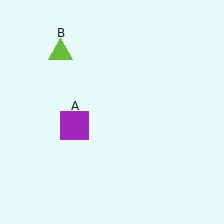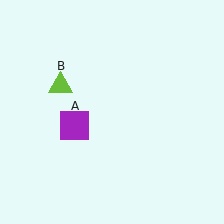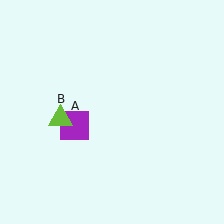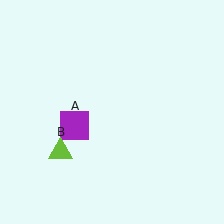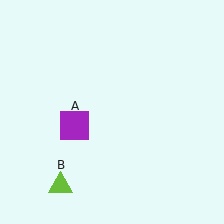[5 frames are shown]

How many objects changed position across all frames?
1 object changed position: lime triangle (object B).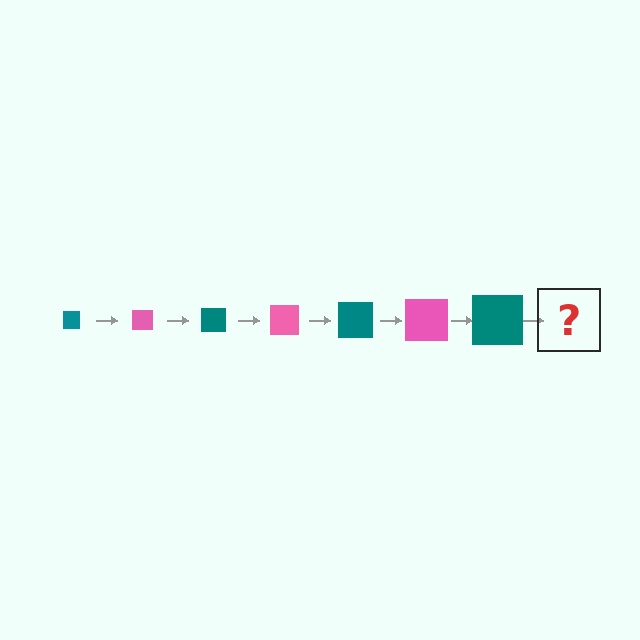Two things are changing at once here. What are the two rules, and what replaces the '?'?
The two rules are that the square grows larger each step and the color cycles through teal and pink. The '?' should be a pink square, larger than the previous one.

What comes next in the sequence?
The next element should be a pink square, larger than the previous one.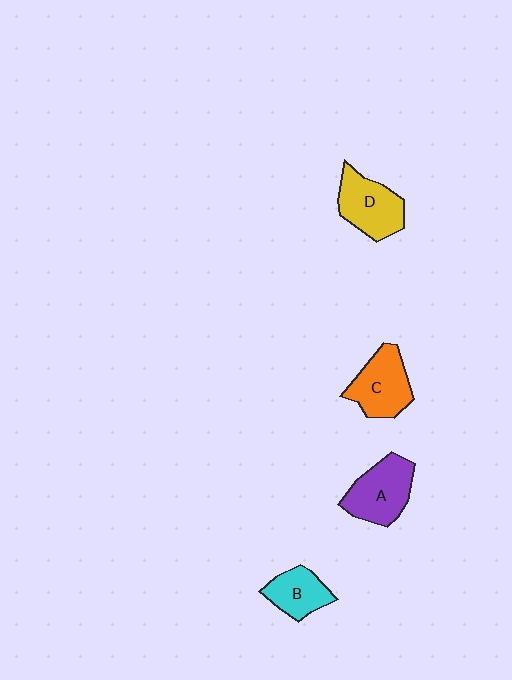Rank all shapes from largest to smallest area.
From largest to smallest: A (purple), D (yellow), C (orange), B (cyan).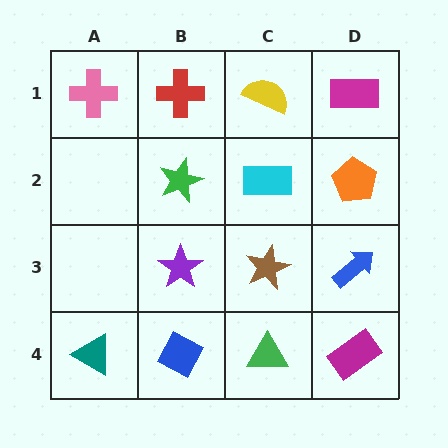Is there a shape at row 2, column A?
No, that cell is empty.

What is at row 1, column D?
A magenta rectangle.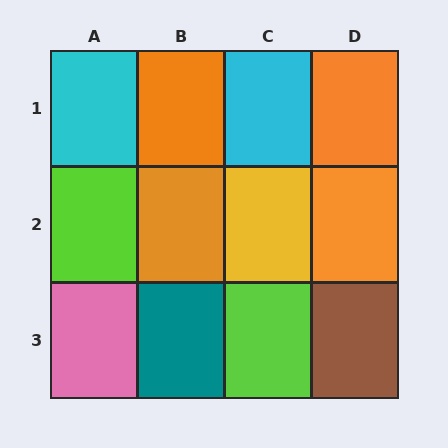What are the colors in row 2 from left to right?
Lime, orange, yellow, orange.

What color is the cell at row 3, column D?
Brown.